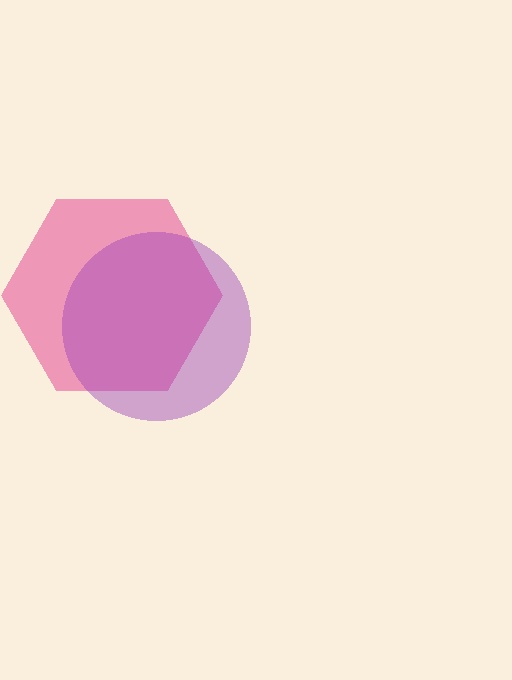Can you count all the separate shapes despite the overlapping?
Yes, there are 2 separate shapes.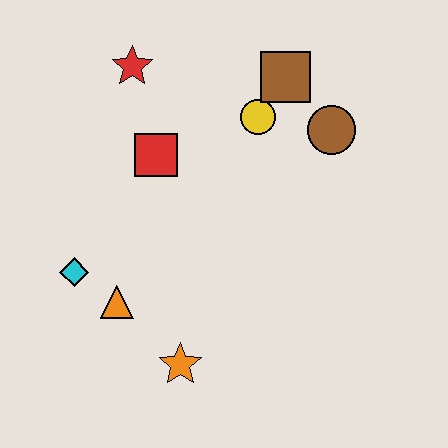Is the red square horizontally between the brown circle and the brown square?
No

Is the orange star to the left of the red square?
No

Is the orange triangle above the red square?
No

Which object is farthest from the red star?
The orange star is farthest from the red star.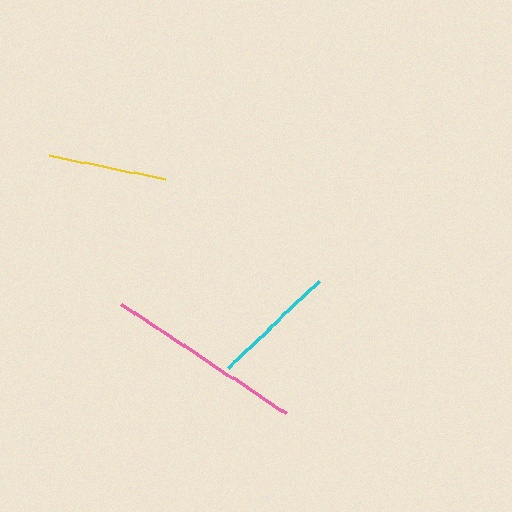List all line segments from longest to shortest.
From longest to shortest: pink, cyan, yellow.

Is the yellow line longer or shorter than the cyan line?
The cyan line is longer than the yellow line.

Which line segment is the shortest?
The yellow line is the shortest at approximately 119 pixels.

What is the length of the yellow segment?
The yellow segment is approximately 119 pixels long.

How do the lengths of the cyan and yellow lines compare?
The cyan and yellow lines are approximately the same length.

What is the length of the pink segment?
The pink segment is approximately 198 pixels long.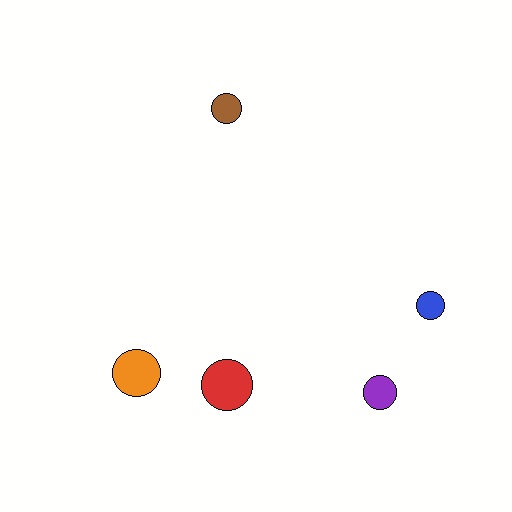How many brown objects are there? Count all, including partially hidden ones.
There is 1 brown object.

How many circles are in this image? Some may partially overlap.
There are 5 circles.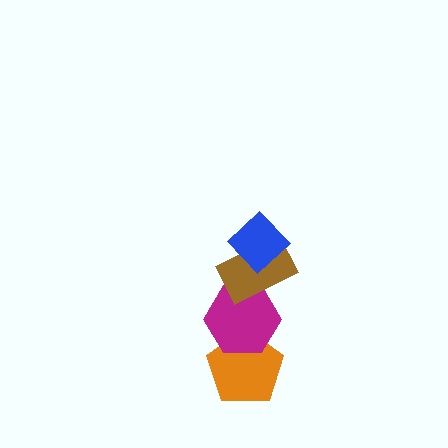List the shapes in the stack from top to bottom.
From top to bottom: the blue diamond, the brown rectangle, the magenta hexagon, the orange pentagon.